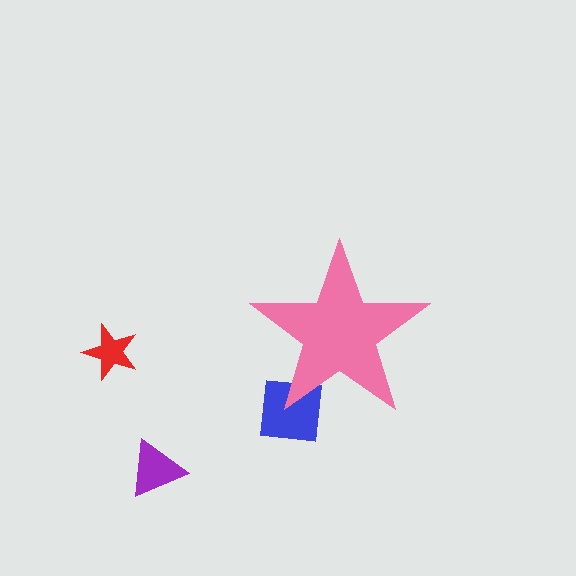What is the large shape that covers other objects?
A pink star.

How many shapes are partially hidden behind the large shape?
1 shape is partially hidden.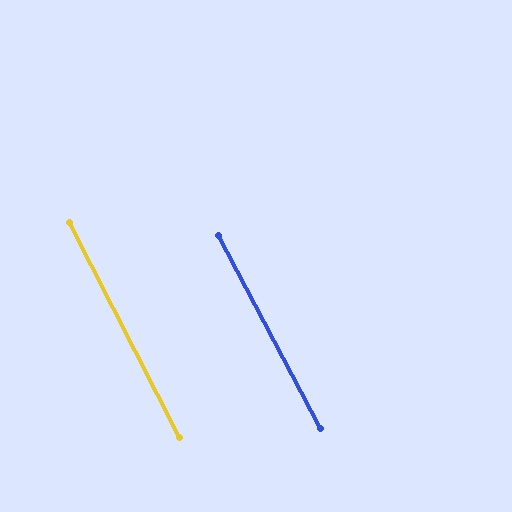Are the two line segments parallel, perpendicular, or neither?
Parallel — their directions differ by only 0.7°.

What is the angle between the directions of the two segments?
Approximately 1 degree.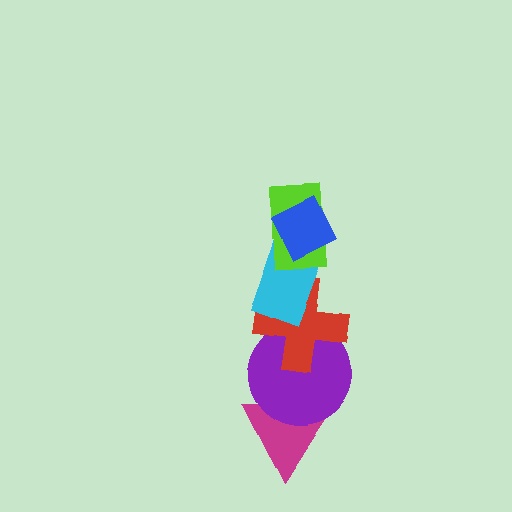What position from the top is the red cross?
The red cross is 4th from the top.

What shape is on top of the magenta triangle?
The purple circle is on top of the magenta triangle.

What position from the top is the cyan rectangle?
The cyan rectangle is 3rd from the top.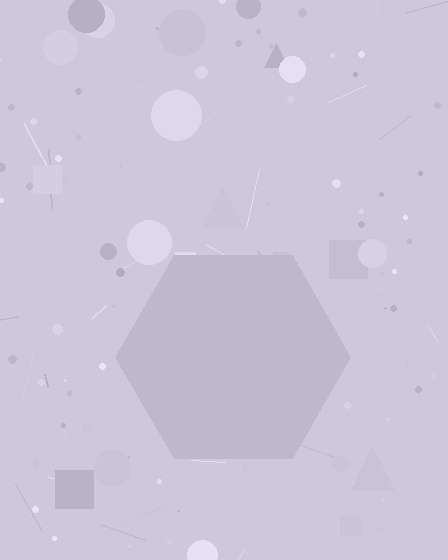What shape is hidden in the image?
A hexagon is hidden in the image.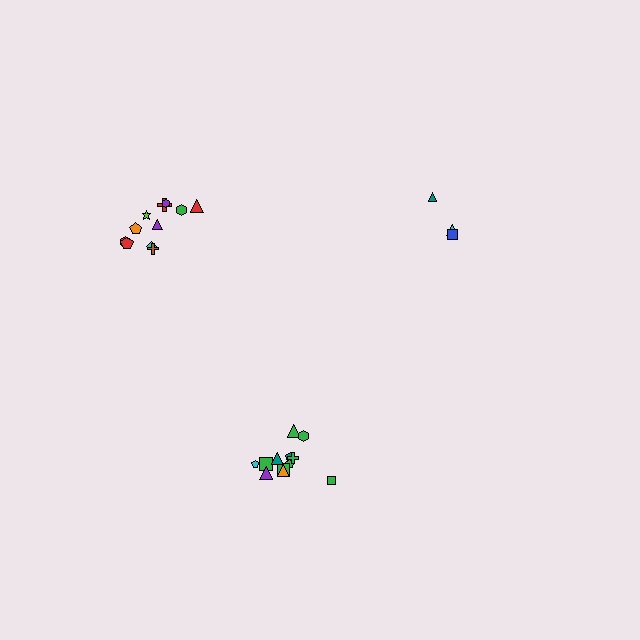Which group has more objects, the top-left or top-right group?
The top-left group.